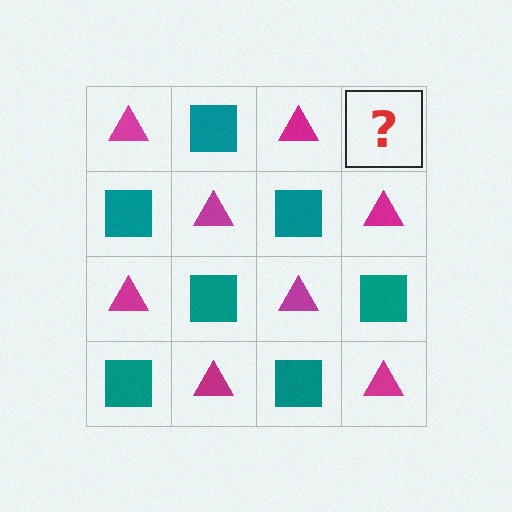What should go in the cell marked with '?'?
The missing cell should contain a teal square.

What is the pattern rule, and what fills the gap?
The rule is that it alternates magenta triangle and teal square in a checkerboard pattern. The gap should be filled with a teal square.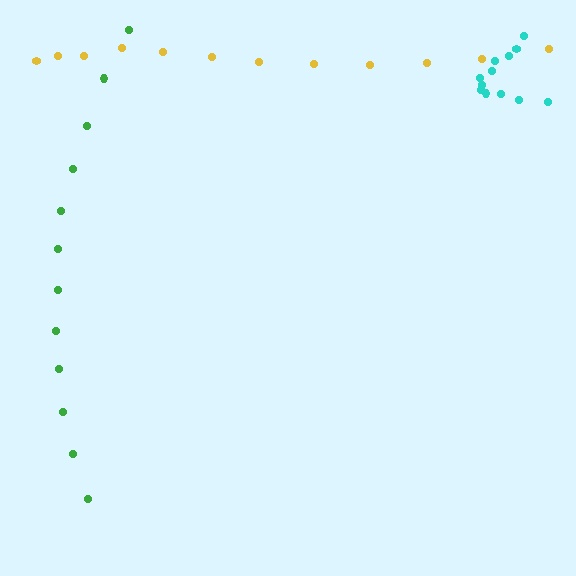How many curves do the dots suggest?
There are 3 distinct paths.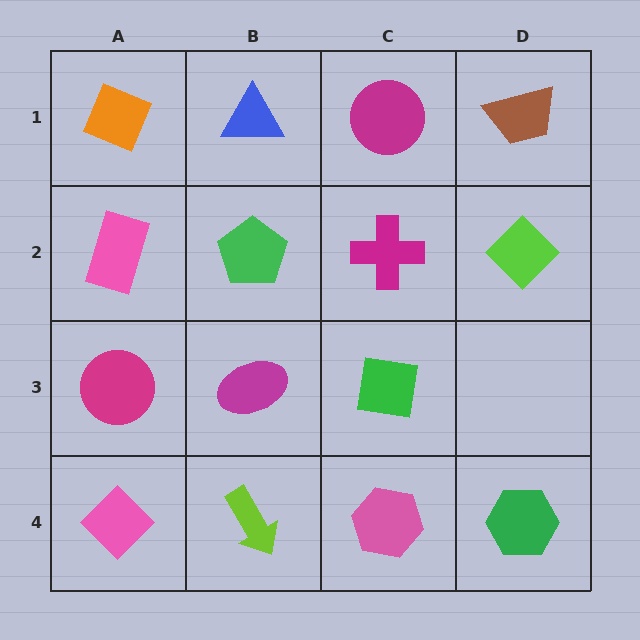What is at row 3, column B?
A magenta ellipse.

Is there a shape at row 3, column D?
No, that cell is empty.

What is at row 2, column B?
A green pentagon.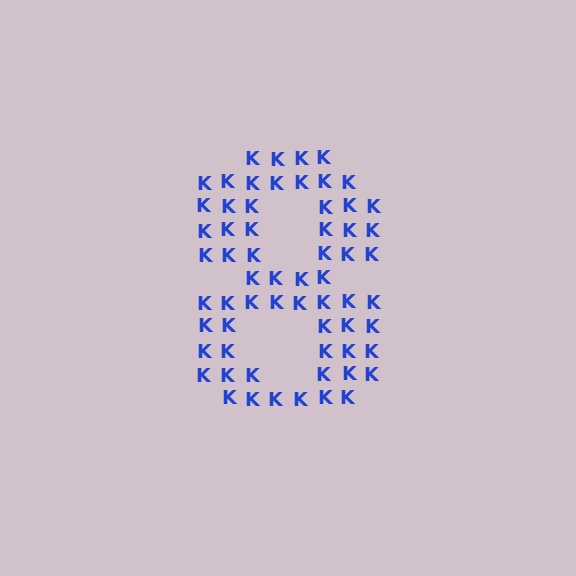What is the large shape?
The large shape is the digit 8.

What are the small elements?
The small elements are letter K's.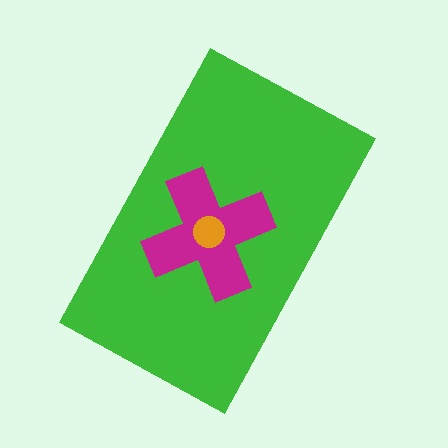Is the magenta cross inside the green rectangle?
Yes.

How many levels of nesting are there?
3.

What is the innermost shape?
The orange circle.